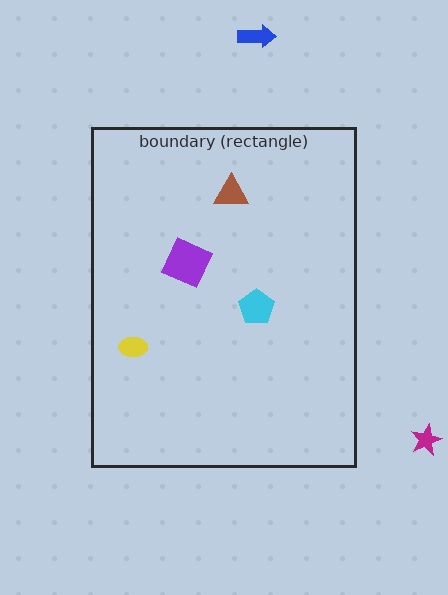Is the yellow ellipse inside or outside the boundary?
Inside.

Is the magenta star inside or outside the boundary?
Outside.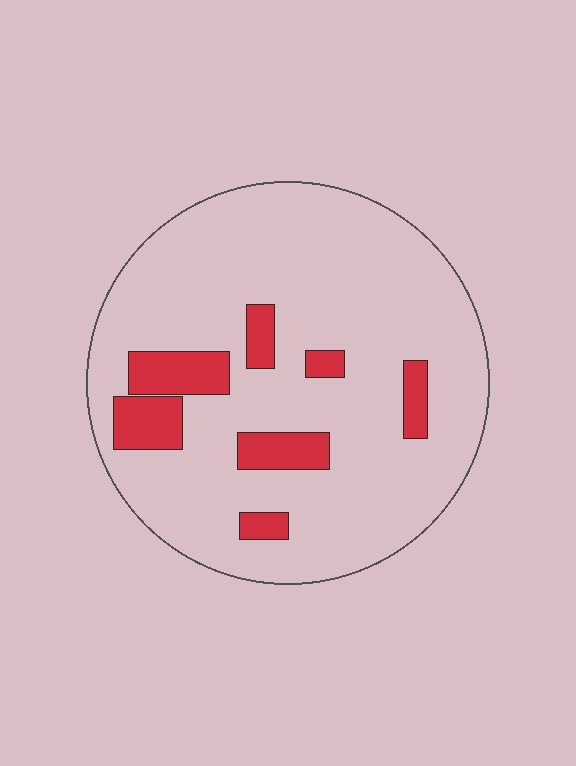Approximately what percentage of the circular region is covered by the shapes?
Approximately 15%.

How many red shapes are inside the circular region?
7.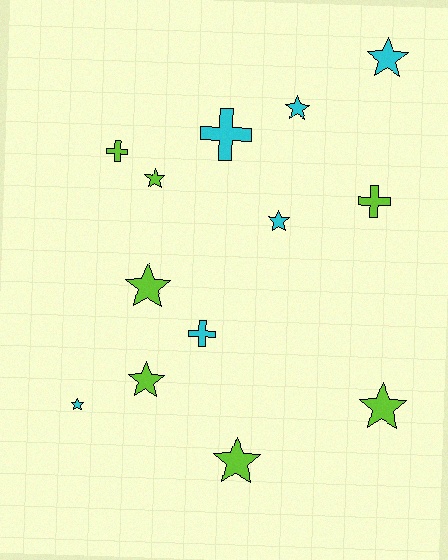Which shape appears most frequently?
Star, with 9 objects.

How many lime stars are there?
There are 5 lime stars.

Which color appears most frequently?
Lime, with 7 objects.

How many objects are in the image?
There are 13 objects.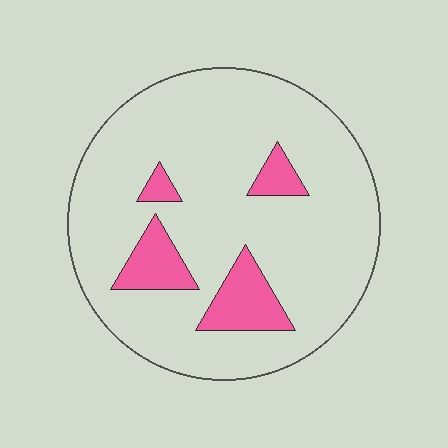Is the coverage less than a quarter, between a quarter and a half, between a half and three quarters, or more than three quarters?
Less than a quarter.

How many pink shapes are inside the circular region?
4.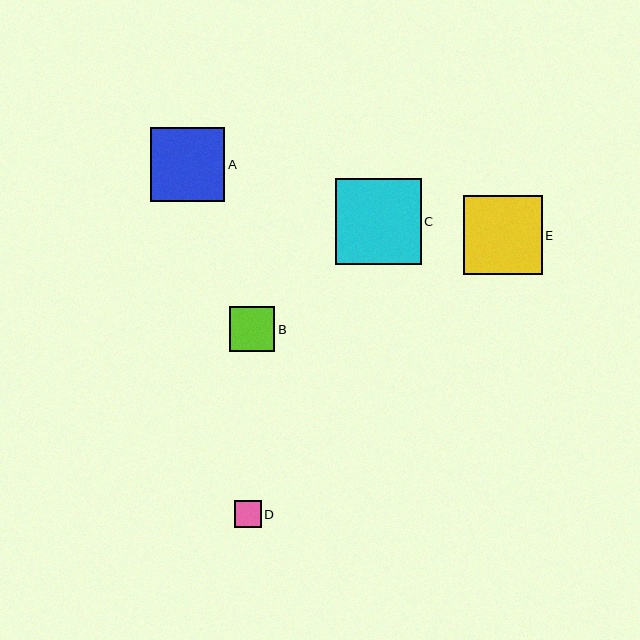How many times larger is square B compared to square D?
Square B is approximately 1.7 times the size of square D.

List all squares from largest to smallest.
From largest to smallest: C, E, A, B, D.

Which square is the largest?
Square C is the largest with a size of approximately 86 pixels.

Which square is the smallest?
Square D is the smallest with a size of approximately 27 pixels.